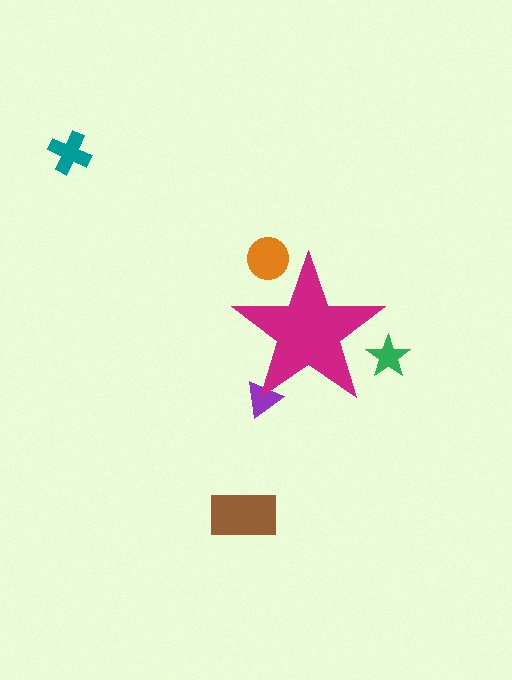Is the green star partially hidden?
Yes, the green star is partially hidden behind the magenta star.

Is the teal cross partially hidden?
No, the teal cross is fully visible.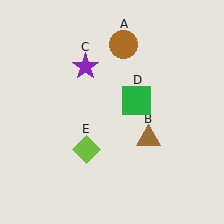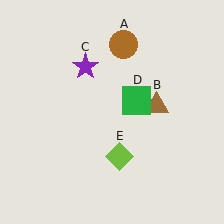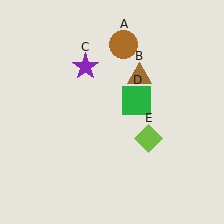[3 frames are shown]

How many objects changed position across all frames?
2 objects changed position: brown triangle (object B), lime diamond (object E).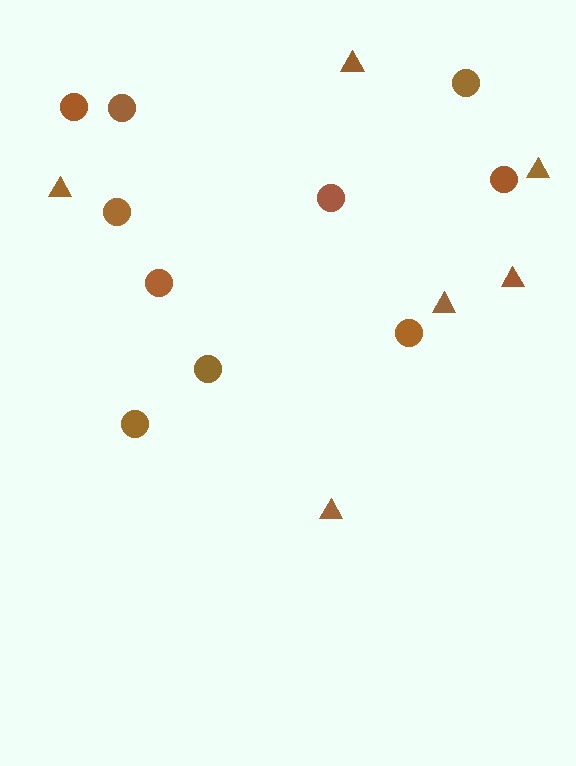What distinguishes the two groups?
There are 2 groups: one group of circles (10) and one group of triangles (6).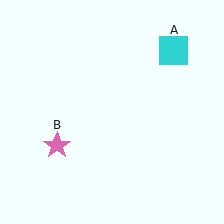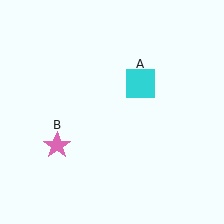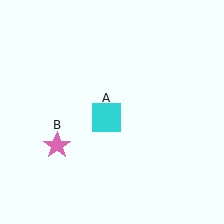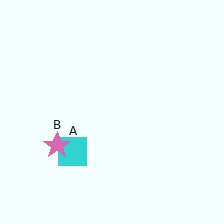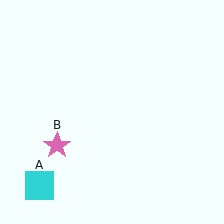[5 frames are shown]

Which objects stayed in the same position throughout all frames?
Pink star (object B) remained stationary.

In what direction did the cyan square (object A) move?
The cyan square (object A) moved down and to the left.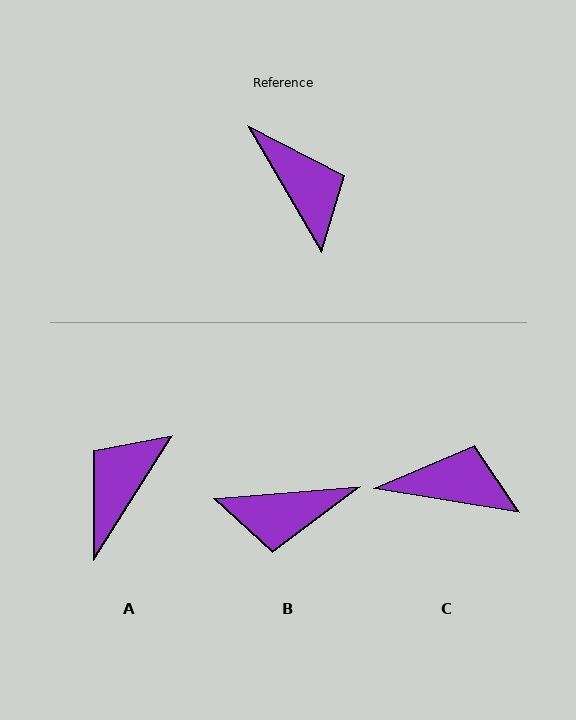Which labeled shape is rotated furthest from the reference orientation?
A, about 117 degrees away.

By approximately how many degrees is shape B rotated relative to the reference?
Approximately 116 degrees clockwise.